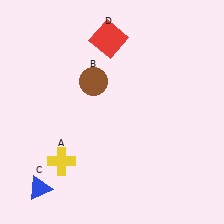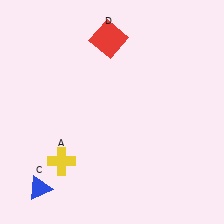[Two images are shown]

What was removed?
The brown circle (B) was removed in Image 2.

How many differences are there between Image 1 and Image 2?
There is 1 difference between the two images.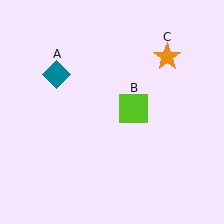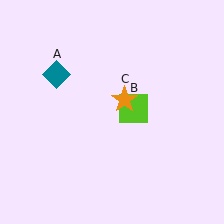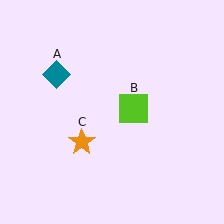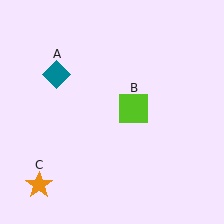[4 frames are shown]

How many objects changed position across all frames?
1 object changed position: orange star (object C).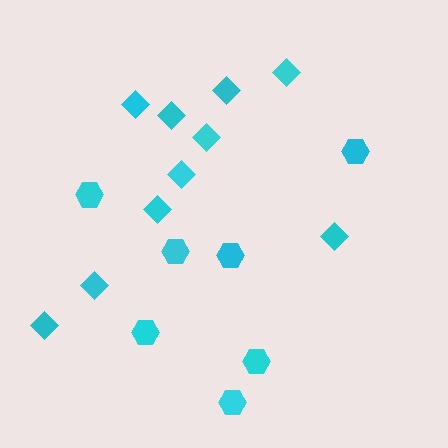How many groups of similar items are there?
There are 2 groups: one group of hexagons (7) and one group of diamonds (10).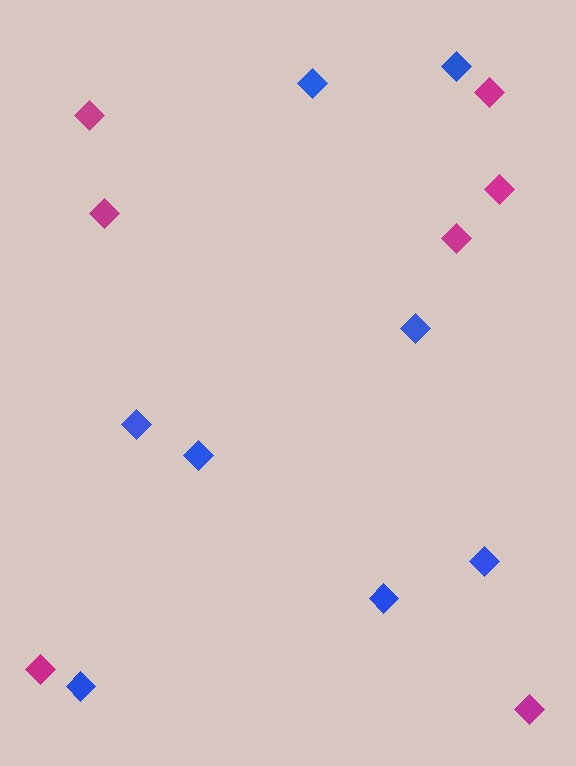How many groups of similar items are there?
There are 2 groups: one group of blue diamonds (8) and one group of magenta diamonds (7).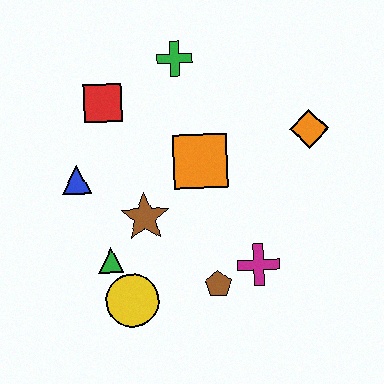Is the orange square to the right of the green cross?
Yes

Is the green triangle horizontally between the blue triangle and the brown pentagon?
Yes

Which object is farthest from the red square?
The magenta cross is farthest from the red square.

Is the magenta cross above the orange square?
No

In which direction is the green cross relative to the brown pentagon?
The green cross is above the brown pentagon.